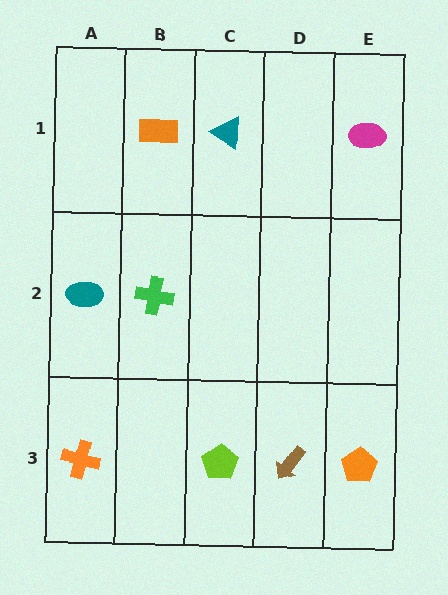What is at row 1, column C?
A teal triangle.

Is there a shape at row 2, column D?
No, that cell is empty.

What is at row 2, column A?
A teal ellipse.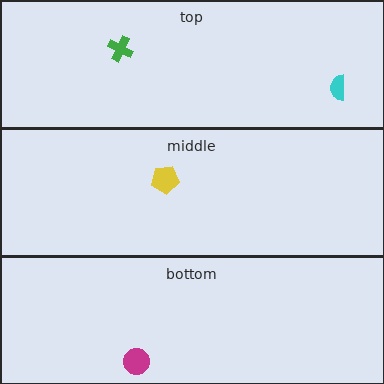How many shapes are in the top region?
2.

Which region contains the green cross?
The top region.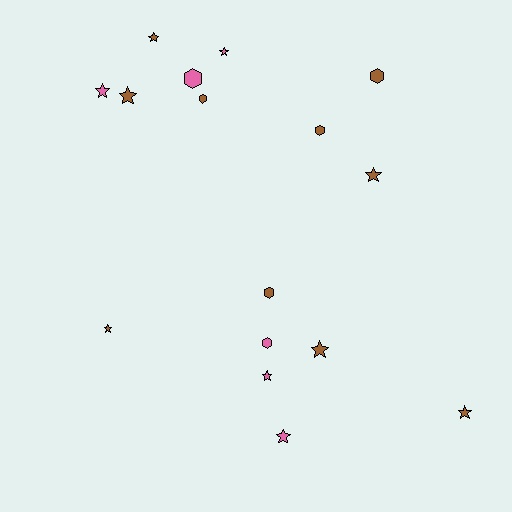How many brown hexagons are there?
There are 4 brown hexagons.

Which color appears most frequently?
Brown, with 10 objects.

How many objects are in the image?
There are 16 objects.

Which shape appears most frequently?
Star, with 10 objects.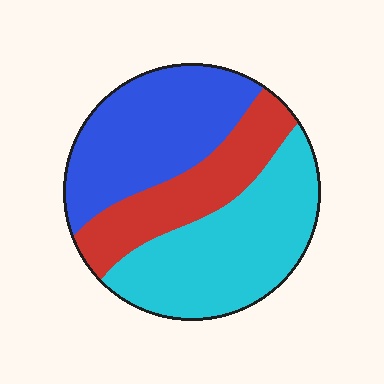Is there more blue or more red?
Blue.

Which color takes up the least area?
Red, at roughly 25%.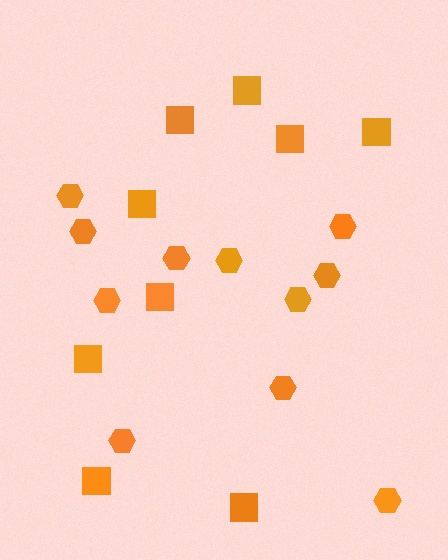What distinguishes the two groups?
There are 2 groups: one group of squares (9) and one group of hexagons (11).